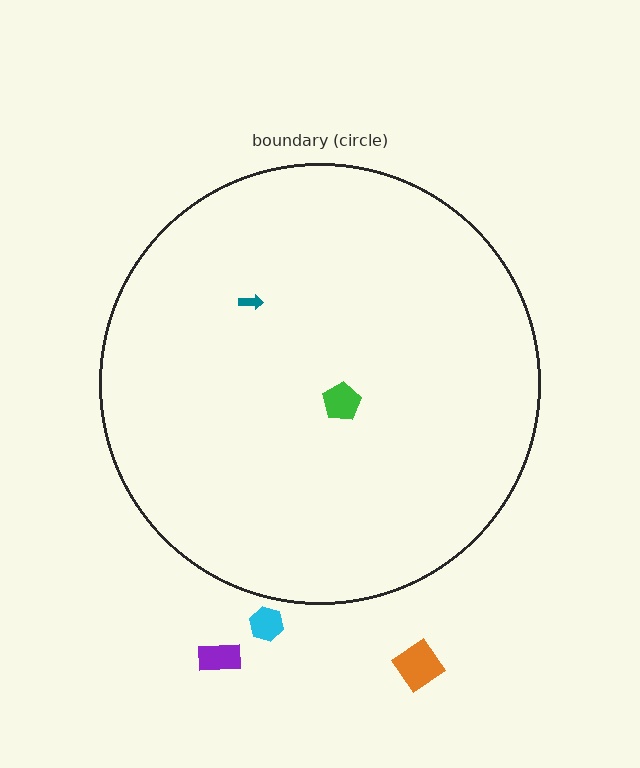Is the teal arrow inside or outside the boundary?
Inside.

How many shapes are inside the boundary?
2 inside, 3 outside.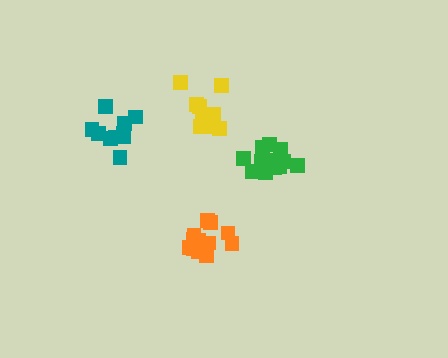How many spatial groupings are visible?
There are 4 spatial groupings.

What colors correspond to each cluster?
The clusters are colored: orange, teal, green, yellow.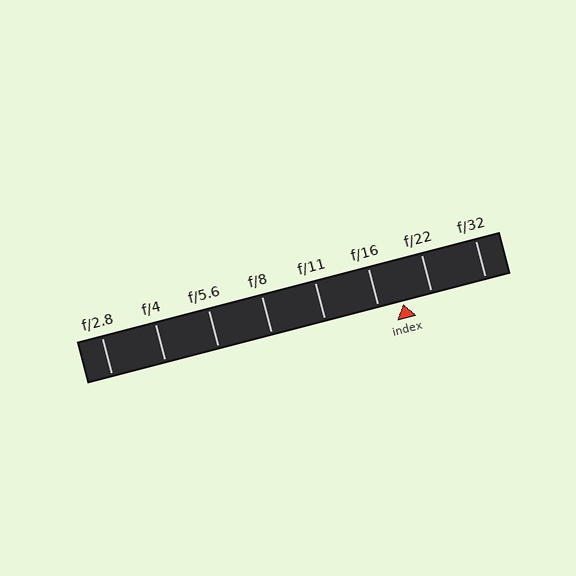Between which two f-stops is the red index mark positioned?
The index mark is between f/16 and f/22.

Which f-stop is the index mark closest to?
The index mark is closest to f/16.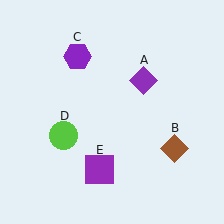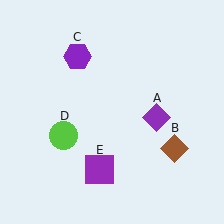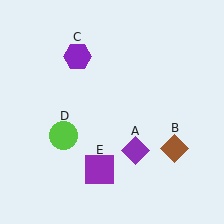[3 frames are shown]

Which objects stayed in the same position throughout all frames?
Brown diamond (object B) and purple hexagon (object C) and lime circle (object D) and purple square (object E) remained stationary.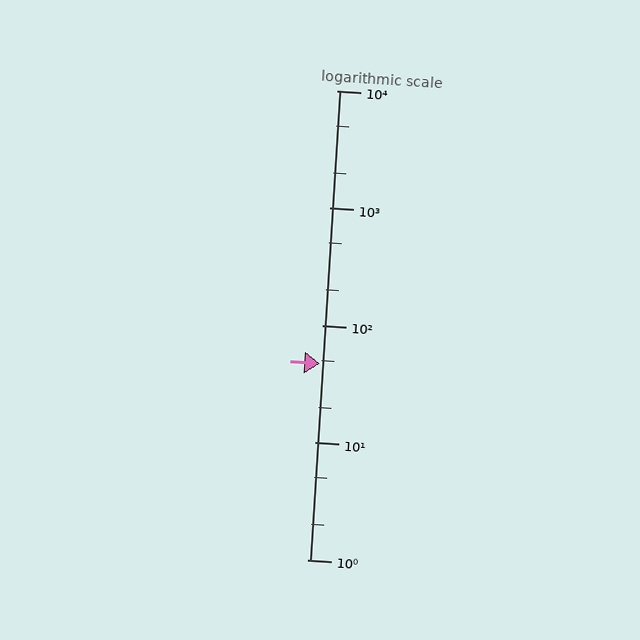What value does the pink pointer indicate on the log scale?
The pointer indicates approximately 47.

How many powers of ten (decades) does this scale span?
The scale spans 4 decades, from 1 to 10000.